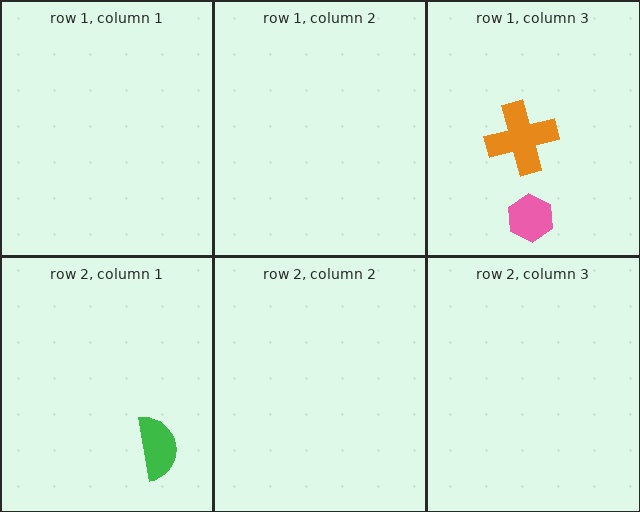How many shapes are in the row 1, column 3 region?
2.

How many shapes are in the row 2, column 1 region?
1.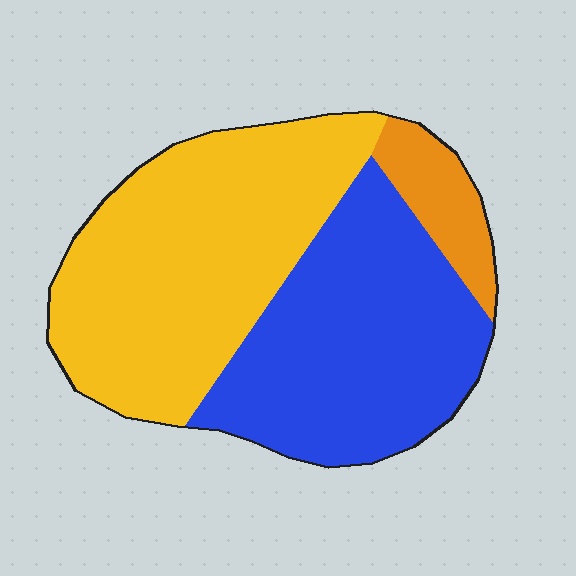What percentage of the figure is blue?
Blue covers about 40% of the figure.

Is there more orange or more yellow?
Yellow.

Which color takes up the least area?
Orange, at roughly 10%.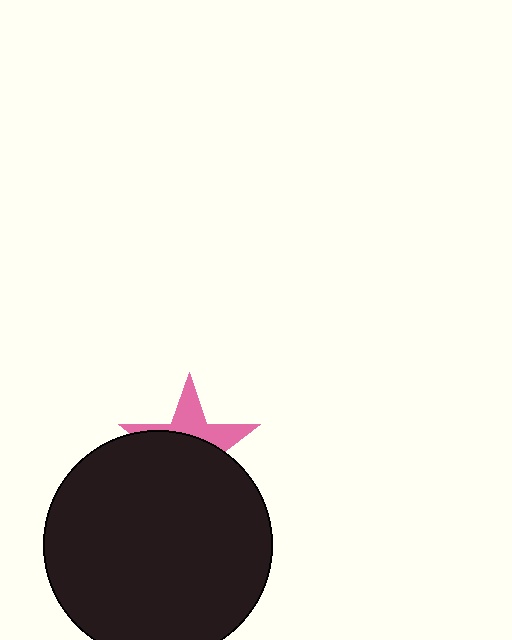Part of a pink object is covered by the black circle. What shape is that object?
It is a star.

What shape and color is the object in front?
The object in front is a black circle.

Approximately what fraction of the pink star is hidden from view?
Roughly 61% of the pink star is hidden behind the black circle.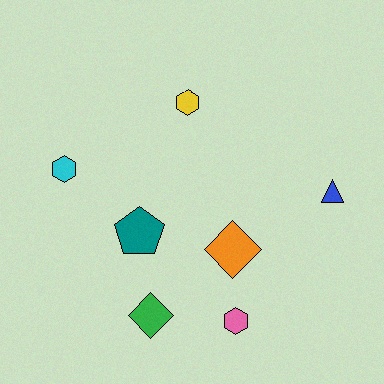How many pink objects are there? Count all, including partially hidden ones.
There is 1 pink object.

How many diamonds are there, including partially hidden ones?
There are 2 diamonds.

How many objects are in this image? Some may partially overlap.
There are 7 objects.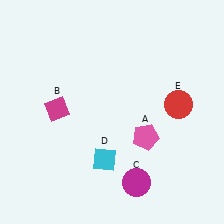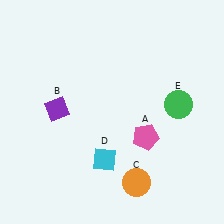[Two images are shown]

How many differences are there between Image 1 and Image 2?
There are 3 differences between the two images.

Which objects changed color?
B changed from magenta to purple. C changed from magenta to orange. E changed from red to green.